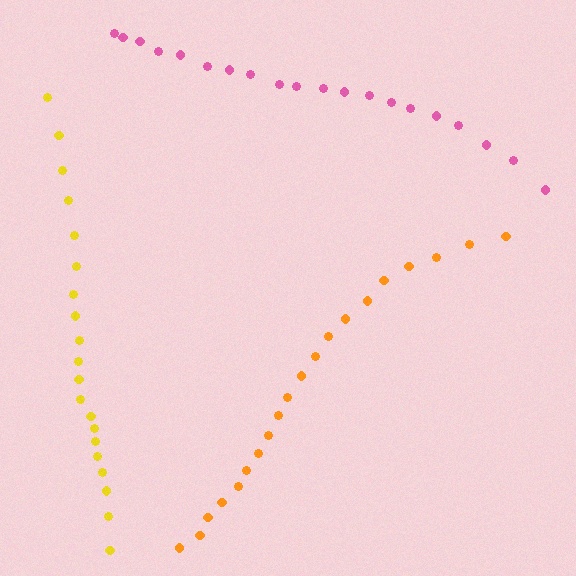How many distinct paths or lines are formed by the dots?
There are 3 distinct paths.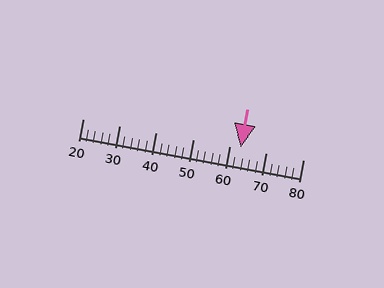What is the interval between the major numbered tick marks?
The major tick marks are spaced 10 units apart.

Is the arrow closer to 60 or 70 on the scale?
The arrow is closer to 60.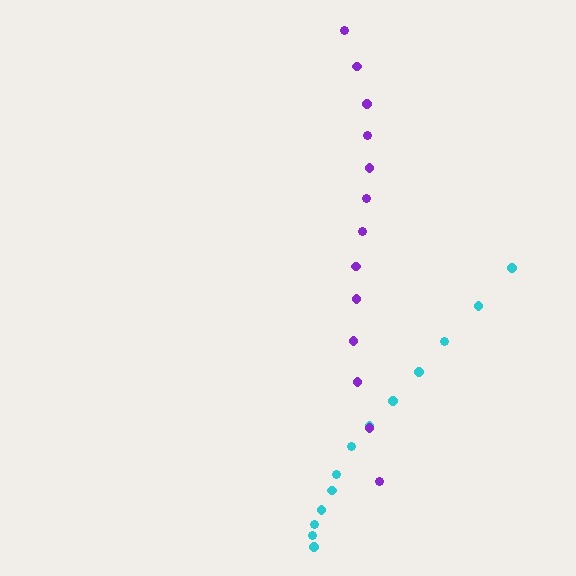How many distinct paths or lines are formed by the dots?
There are 2 distinct paths.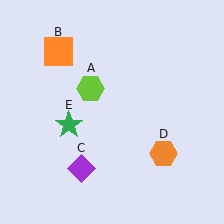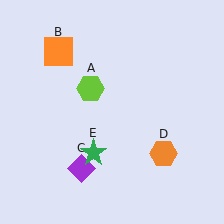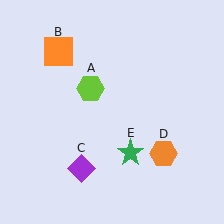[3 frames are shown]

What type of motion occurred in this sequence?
The green star (object E) rotated counterclockwise around the center of the scene.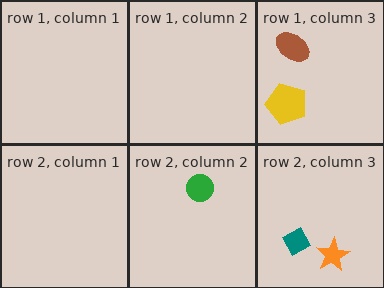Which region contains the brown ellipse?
The row 1, column 3 region.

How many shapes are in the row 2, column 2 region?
1.